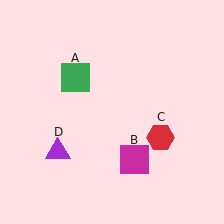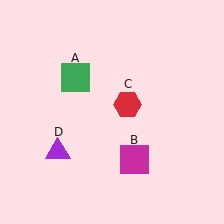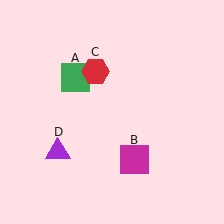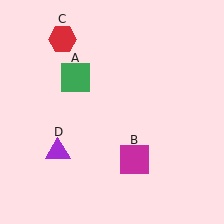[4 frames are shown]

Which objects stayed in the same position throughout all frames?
Green square (object A) and magenta square (object B) and purple triangle (object D) remained stationary.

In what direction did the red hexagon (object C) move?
The red hexagon (object C) moved up and to the left.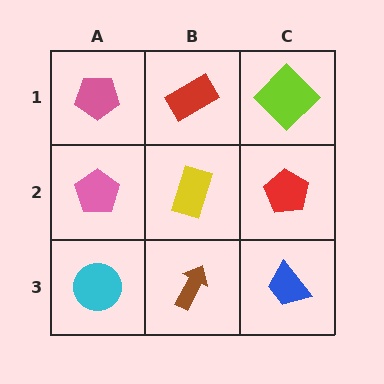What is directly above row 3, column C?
A red pentagon.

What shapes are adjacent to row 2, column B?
A red rectangle (row 1, column B), a brown arrow (row 3, column B), a pink pentagon (row 2, column A), a red pentagon (row 2, column C).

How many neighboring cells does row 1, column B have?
3.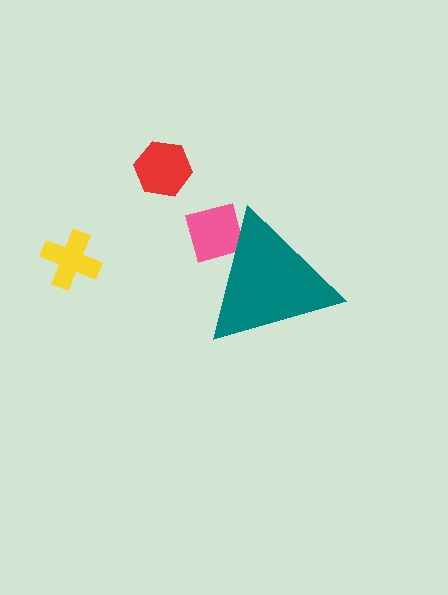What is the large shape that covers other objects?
A teal triangle.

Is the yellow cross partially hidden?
No, the yellow cross is fully visible.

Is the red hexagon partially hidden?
No, the red hexagon is fully visible.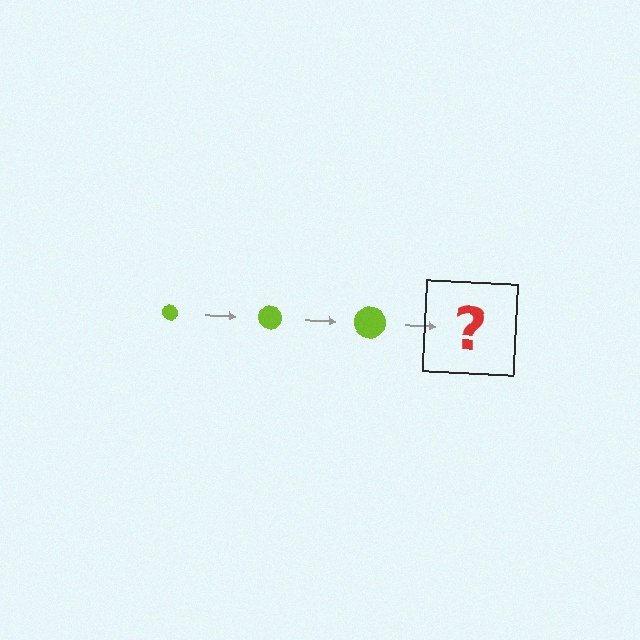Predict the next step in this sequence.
The next step is a lime circle, larger than the previous one.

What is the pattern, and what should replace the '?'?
The pattern is that the circle gets progressively larger each step. The '?' should be a lime circle, larger than the previous one.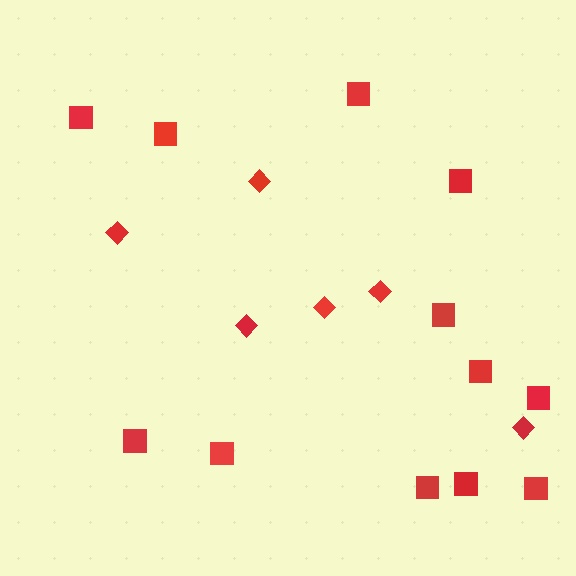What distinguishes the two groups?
There are 2 groups: one group of squares (12) and one group of diamonds (6).